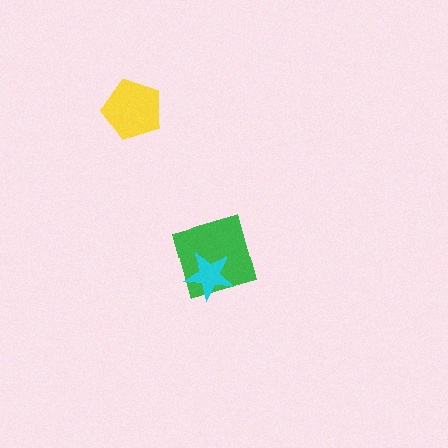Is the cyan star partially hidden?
No, no other shape covers it.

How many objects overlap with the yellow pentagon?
0 objects overlap with the yellow pentagon.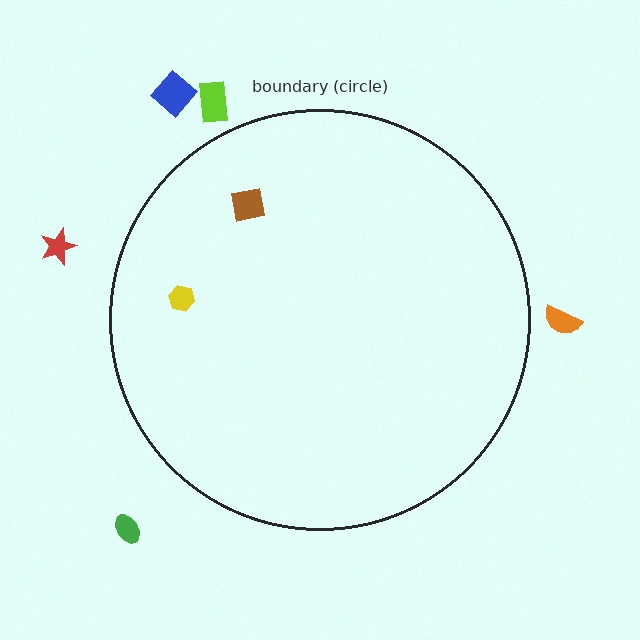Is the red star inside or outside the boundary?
Outside.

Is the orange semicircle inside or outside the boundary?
Outside.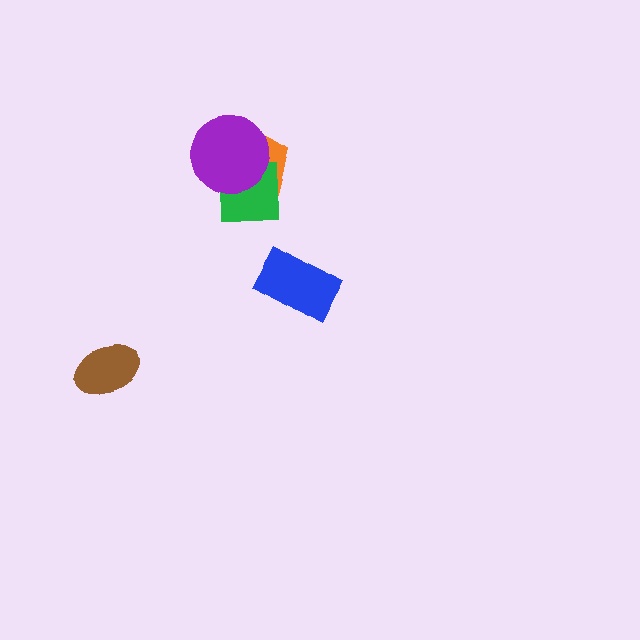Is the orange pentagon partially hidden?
Yes, it is partially covered by another shape.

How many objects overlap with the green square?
2 objects overlap with the green square.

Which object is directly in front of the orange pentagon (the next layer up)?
The green square is directly in front of the orange pentagon.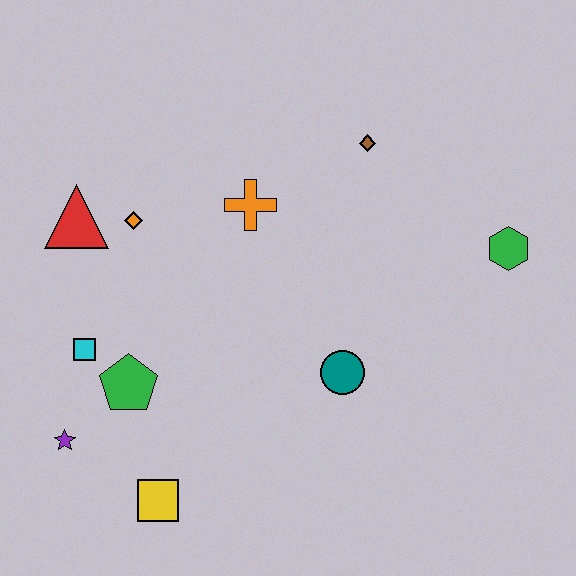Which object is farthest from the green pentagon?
The green hexagon is farthest from the green pentagon.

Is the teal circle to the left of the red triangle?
No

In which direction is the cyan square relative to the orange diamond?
The cyan square is below the orange diamond.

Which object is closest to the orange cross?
The orange diamond is closest to the orange cross.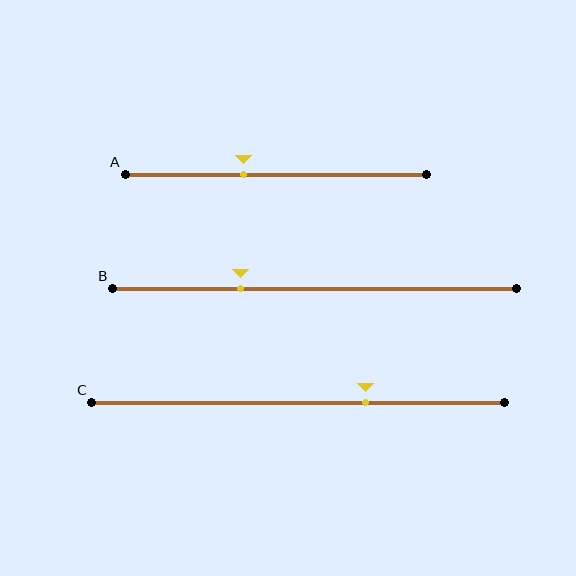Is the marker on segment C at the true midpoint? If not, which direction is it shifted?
No, the marker on segment C is shifted to the right by about 16% of the segment length.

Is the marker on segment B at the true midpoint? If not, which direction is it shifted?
No, the marker on segment B is shifted to the left by about 18% of the segment length.